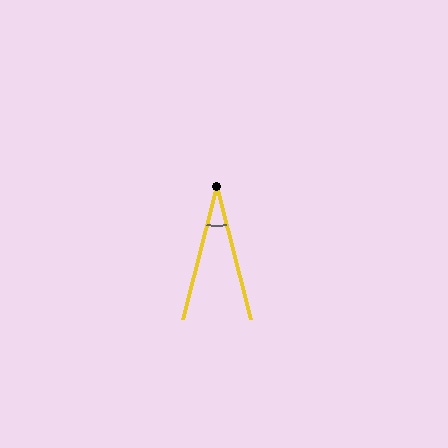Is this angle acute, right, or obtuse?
It is acute.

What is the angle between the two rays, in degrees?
Approximately 29 degrees.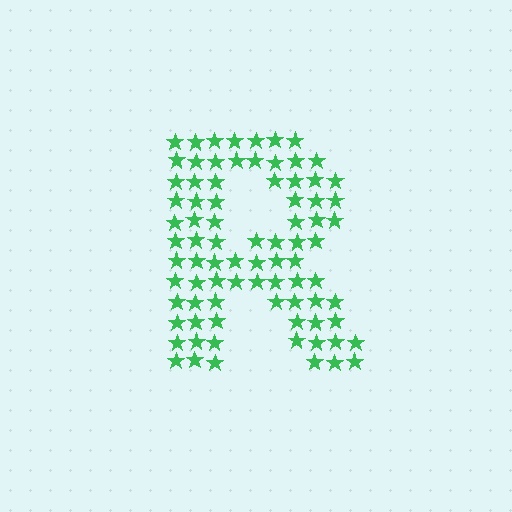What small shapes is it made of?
It is made of small stars.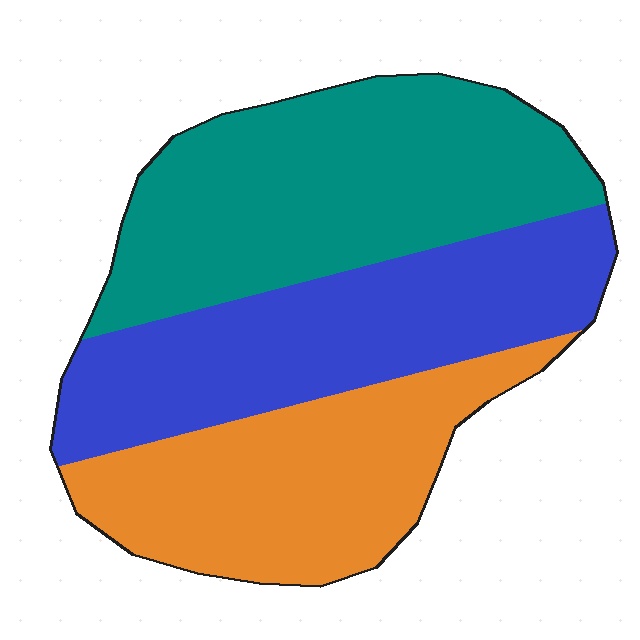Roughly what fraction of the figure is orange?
Orange takes up between a quarter and a half of the figure.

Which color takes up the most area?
Teal, at roughly 40%.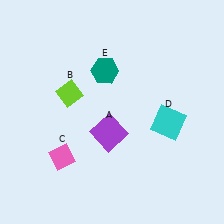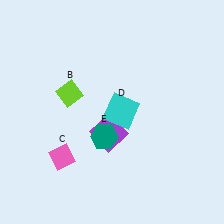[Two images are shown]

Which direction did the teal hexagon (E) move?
The teal hexagon (E) moved down.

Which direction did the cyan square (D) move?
The cyan square (D) moved left.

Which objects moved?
The objects that moved are: the cyan square (D), the teal hexagon (E).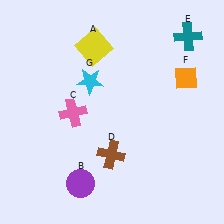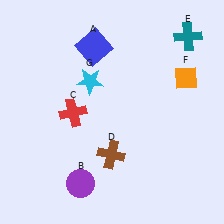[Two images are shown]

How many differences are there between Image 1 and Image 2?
There are 2 differences between the two images.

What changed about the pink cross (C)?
In Image 1, C is pink. In Image 2, it changed to red.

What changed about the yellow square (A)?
In Image 1, A is yellow. In Image 2, it changed to blue.